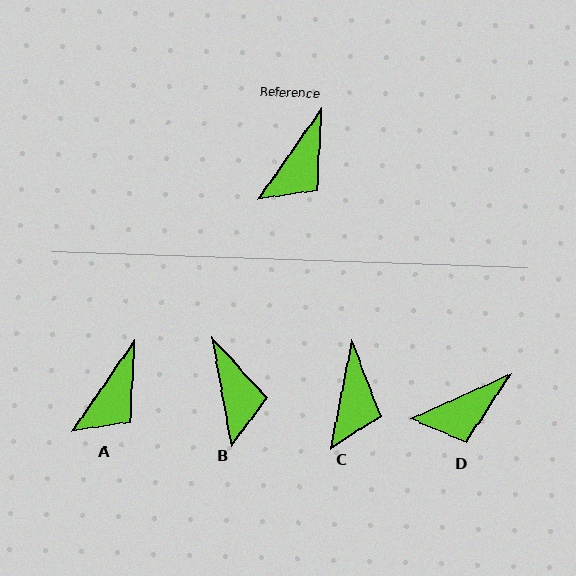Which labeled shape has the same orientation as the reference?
A.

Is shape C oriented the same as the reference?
No, it is off by about 24 degrees.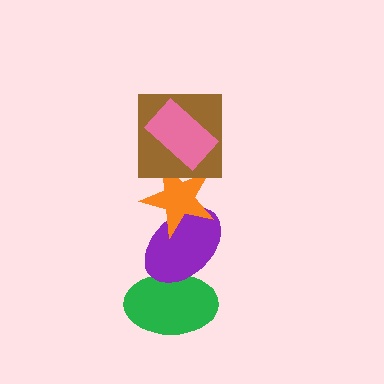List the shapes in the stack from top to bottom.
From top to bottom: the pink rectangle, the brown square, the orange star, the purple ellipse, the green ellipse.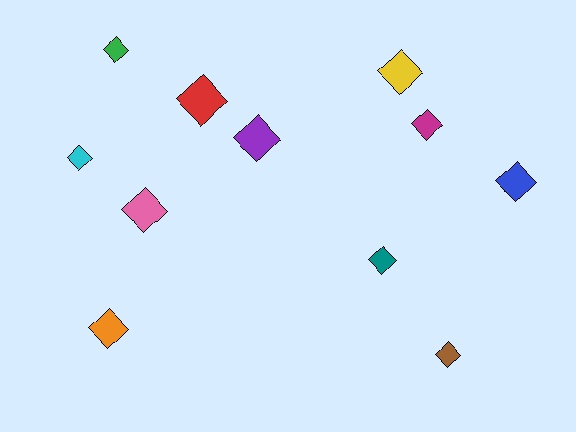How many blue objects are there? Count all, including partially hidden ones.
There is 1 blue object.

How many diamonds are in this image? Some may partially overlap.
There are 11 diamonds.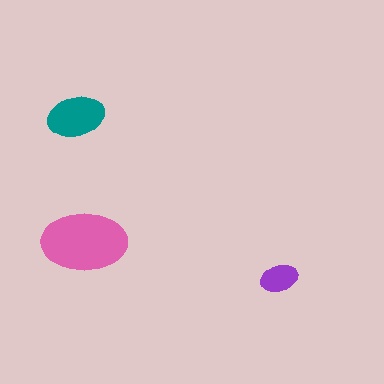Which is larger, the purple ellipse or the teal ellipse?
The teal one.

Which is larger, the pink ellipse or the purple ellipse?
The pink one.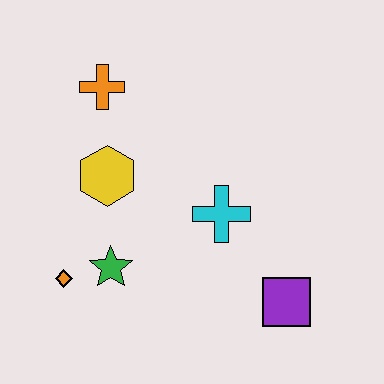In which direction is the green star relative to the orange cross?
The green star is below the orange cross.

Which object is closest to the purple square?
The cyan cross is closest to the purple square.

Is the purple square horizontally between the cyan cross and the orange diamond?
No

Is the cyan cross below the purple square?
No